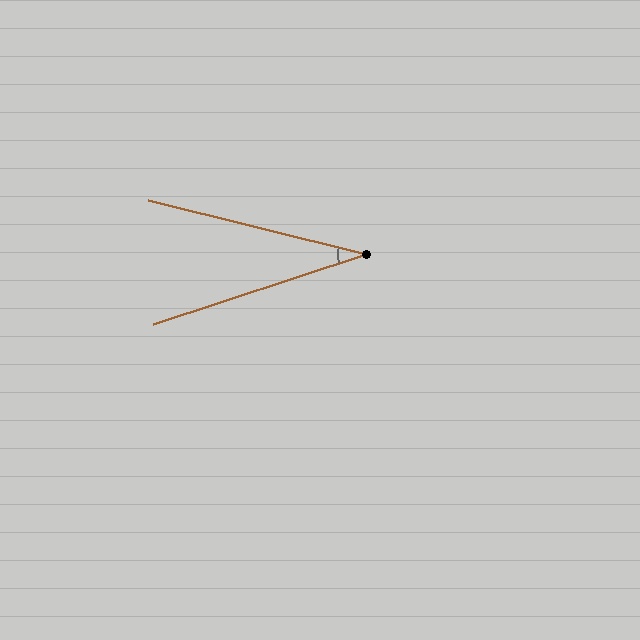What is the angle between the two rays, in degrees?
Approximately 32 degrees.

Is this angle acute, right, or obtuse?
It is acute.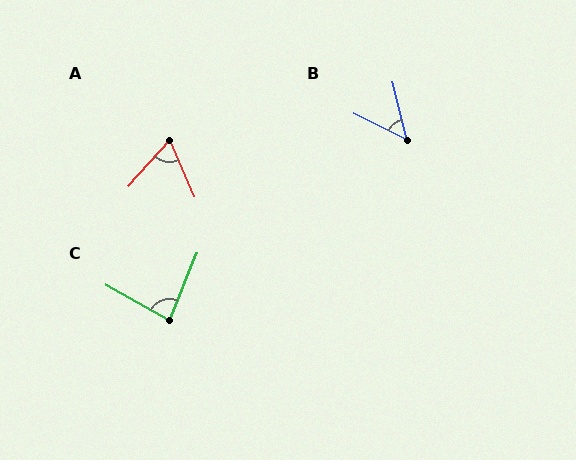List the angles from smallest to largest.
B (50°), A (65°), C (83°).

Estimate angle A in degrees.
Approximately 65 degrees.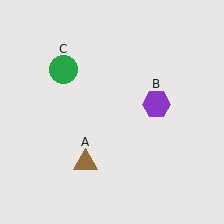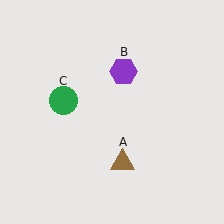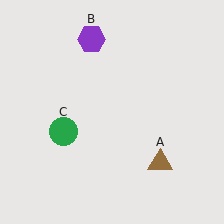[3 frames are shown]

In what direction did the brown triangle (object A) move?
The brown triangle (object A) moved right.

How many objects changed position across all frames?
3 objects changed position: brown triangle (object A), purple hexagon (object B), green circle (object C).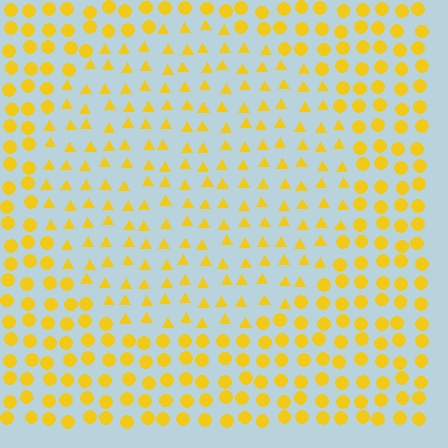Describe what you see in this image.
The image is filled with small yellow elements arranged in a uniform grid. A circle-shaped region contains triangles, while the surrounding area contains circles. The boundary is defined purely by the change in element shape.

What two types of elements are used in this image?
The image uses triangles inside the circle region and circles outside it.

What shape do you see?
I see a circle.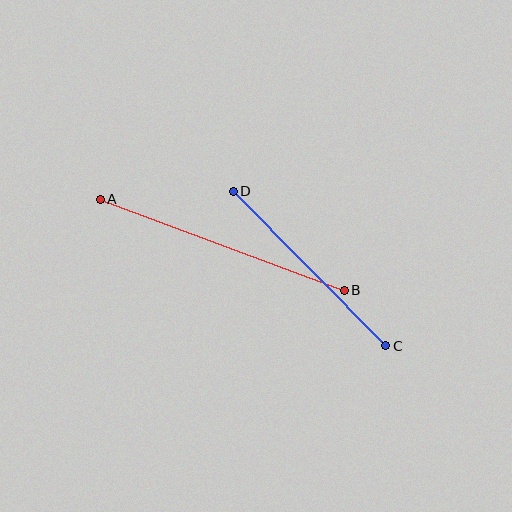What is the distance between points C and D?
The distance is approximately 217 pixels.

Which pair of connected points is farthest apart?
Points A and B are farthest apart.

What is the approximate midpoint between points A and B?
The midpoint is at approximately (222, 245) pixels.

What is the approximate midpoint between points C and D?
The midpoint is at approximately (309, 269) pixels.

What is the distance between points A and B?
The distance is approximately 260 pixels.